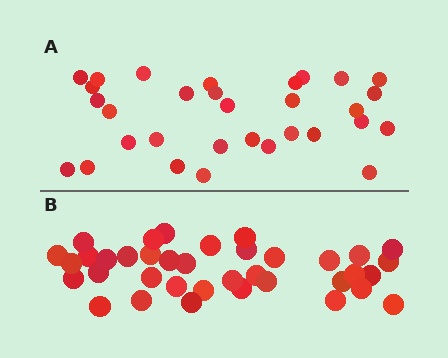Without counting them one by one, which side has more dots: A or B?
Region B (the bottom region) has more dots.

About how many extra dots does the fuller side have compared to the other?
Region B has about 6 more dots than region A.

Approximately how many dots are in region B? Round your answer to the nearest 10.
About 40 dots. (The exact count is 37, which rounds to 40.)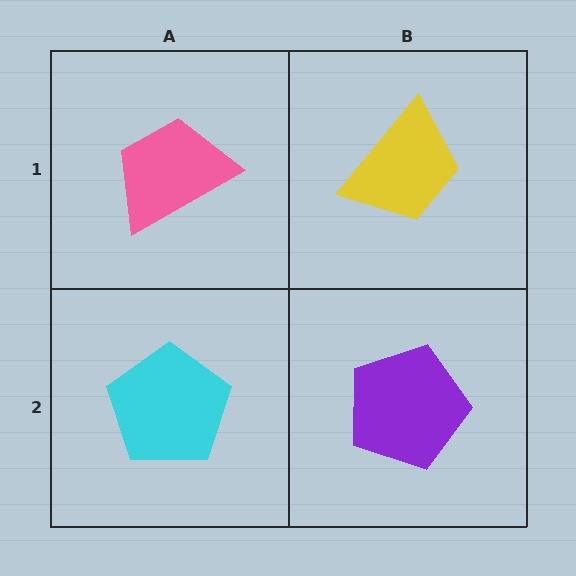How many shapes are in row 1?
2 shapes.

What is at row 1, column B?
A yellow trapezoid.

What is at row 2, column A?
A cyan pentagon.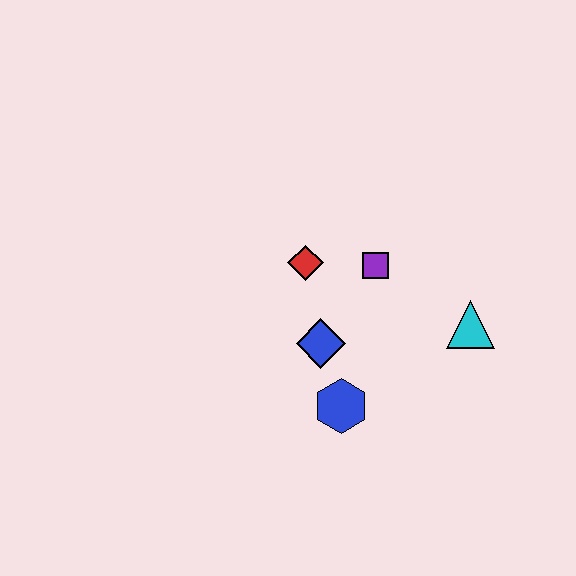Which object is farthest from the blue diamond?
The cyan triangle is farthest from the blue diamond.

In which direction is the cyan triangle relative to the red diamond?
The cyan triangle is to the right of the red diamond.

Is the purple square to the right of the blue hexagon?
Yes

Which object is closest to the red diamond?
The purple square is closest to the red diamond.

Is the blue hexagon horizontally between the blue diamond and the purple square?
Yes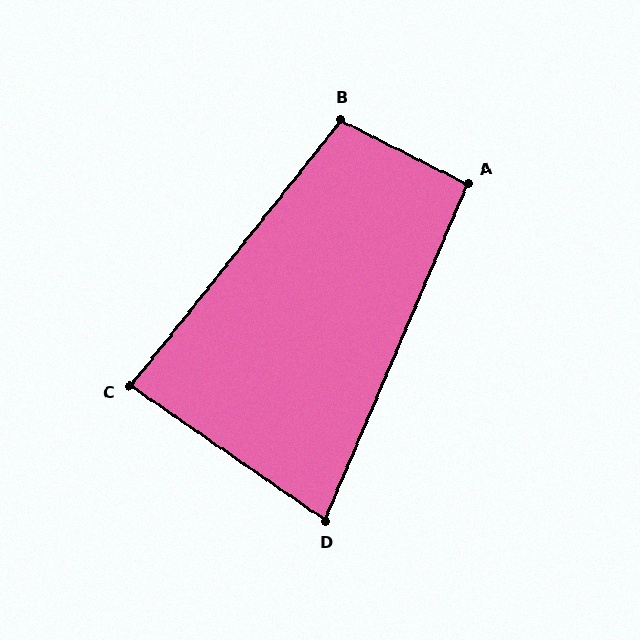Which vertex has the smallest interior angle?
D, at approximately 78 degrees.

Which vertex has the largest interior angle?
B, at approximately 102 degrees.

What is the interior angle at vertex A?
Approximately 94 degrees (approximately right).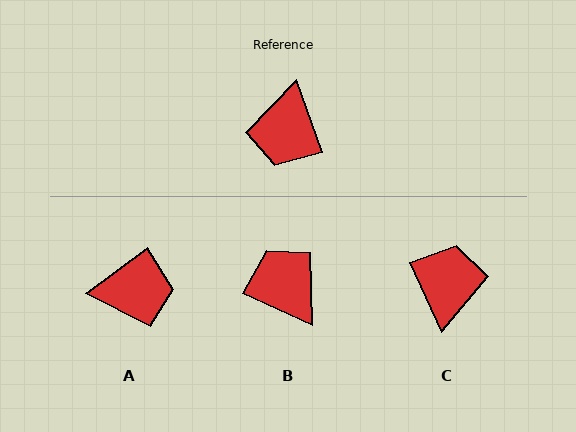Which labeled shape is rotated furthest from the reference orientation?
C, about 175 degrees away.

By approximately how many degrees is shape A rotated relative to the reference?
Approximately 107 degrees counter-clockwise.